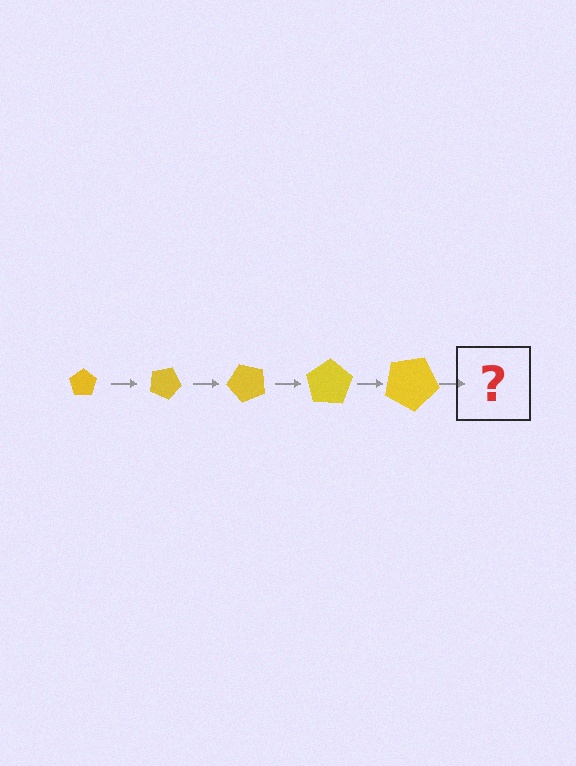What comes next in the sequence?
The next element should be a pentagon, larger than the previous one and rotated 125 degrees from the start.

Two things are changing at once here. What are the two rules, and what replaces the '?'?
The two rules are that the pentagon grows larger each step and it rotates 25 degrees each step. The '?' should be a pentagon, larger than the previous one and rotated 125 degrees from the start.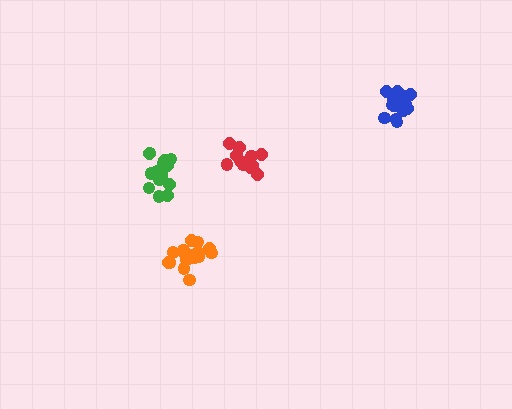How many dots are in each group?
Group 1: 17 dots, Group 2: 13 dots, Group 3: 17 dots, Group 4: 17 dots (64 total).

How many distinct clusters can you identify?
There are 4 distinct clusters.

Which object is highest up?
The blue cluster is topmost.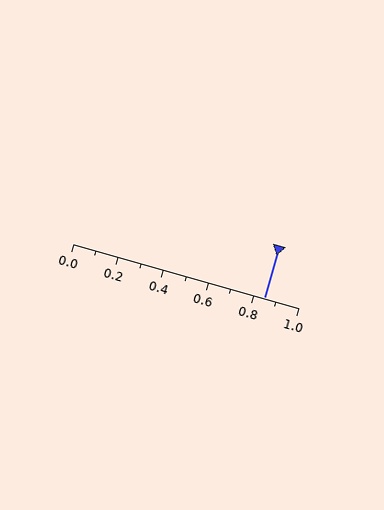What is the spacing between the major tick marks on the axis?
The major ticks are spaced 0.2 apart.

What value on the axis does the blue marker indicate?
The marker indicates approximately 0.85.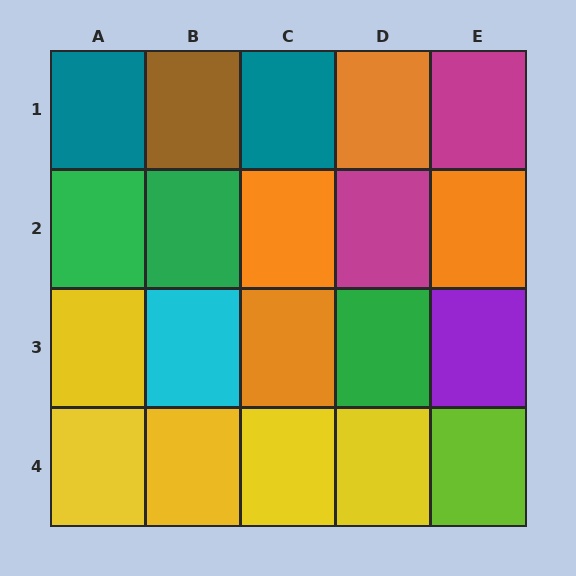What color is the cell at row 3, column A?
Yellow.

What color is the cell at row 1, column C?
Teal.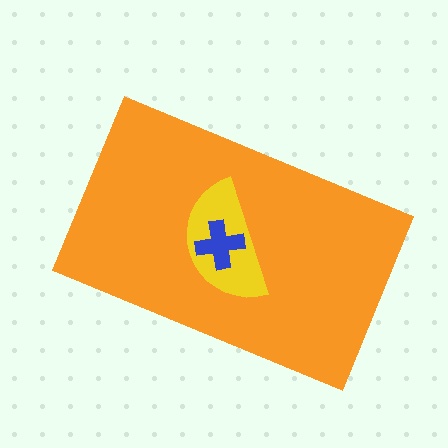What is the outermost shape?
The orange rectangle.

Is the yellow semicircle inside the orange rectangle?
Yes.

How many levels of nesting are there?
3.